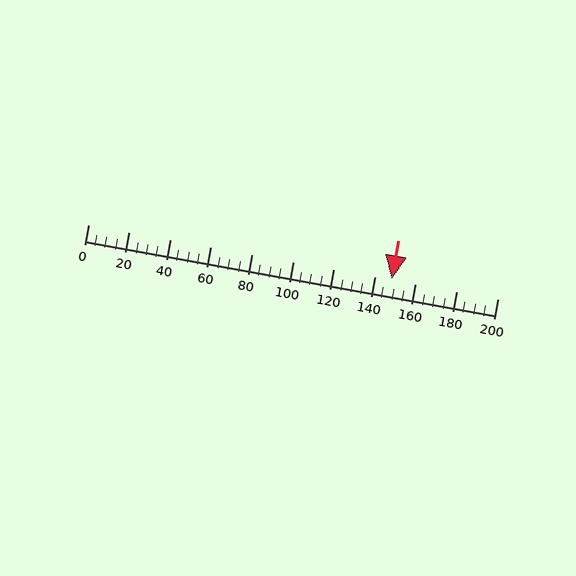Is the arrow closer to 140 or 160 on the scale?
The arrow is closer to 140.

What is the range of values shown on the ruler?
The ruler shows values from 0 to 200.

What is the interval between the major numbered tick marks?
The major tick marks are spaced 20 units apart.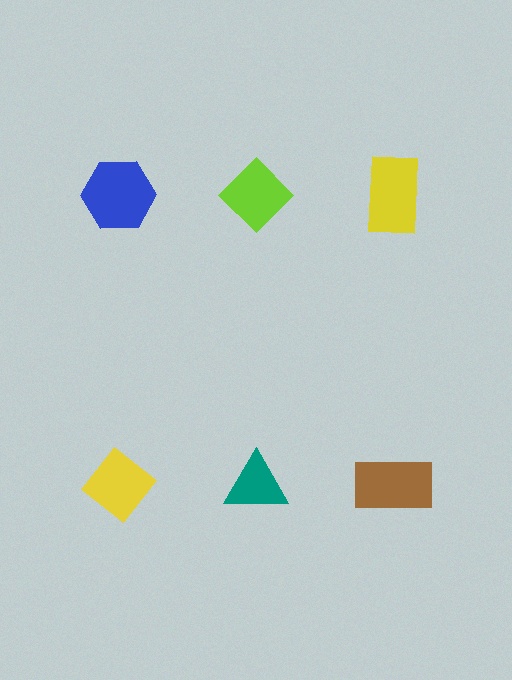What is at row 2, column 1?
A yellow diamond.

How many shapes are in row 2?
3 shapes.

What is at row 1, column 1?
A blue hexagon.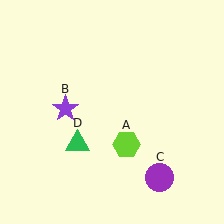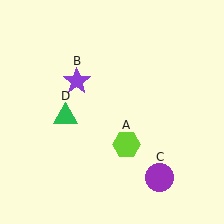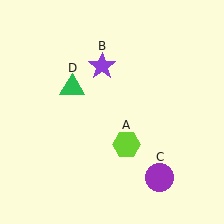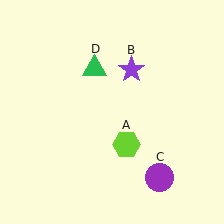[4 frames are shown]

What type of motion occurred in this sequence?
The purple star (object B), green triangle (object D) rotated clockwise around the center of the scene.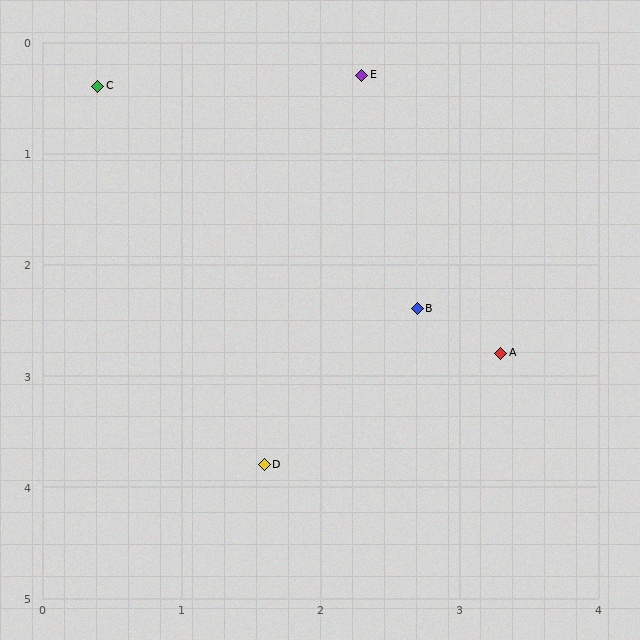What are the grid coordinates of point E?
Point E is at approximately (2.3, 0.3).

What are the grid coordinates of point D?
Point D is at approximately (1.6, 3.8).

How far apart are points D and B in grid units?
Points D and B are about 1.8 grid units apart.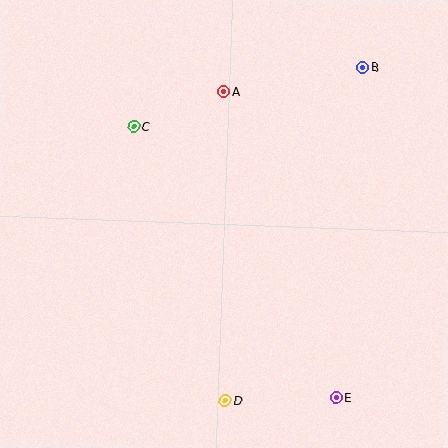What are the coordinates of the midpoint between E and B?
The midpoint between E and B is at (349, 232).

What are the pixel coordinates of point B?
Point B is at (362, 67).